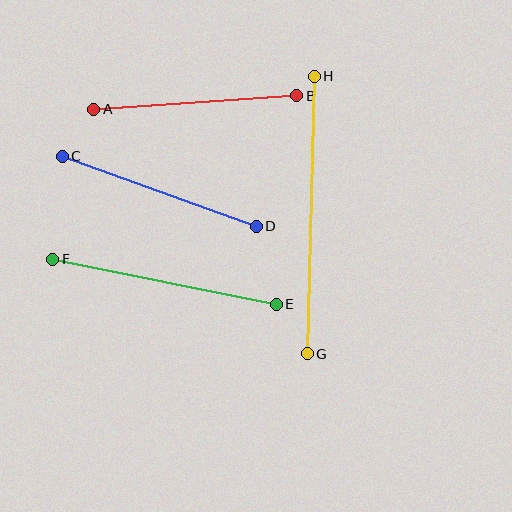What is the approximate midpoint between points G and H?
The midpoint is at approximately (311, 215) pixels.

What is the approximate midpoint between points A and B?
The midpoint is at approximately (195, 103) pixels.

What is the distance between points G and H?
The distance is approximately 278 pixels.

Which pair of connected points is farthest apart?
Points G and H are farthest apart.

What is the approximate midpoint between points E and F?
The midpoint is at approximately (165, 282) pixels.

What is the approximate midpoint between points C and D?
The midpoint is at approximately (159, 191) pixels.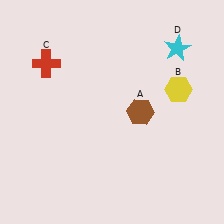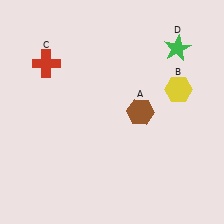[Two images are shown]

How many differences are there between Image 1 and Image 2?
There is 1 difference between the two images.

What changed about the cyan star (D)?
In Image 1, D is cyan. In Image 2, it changed to green.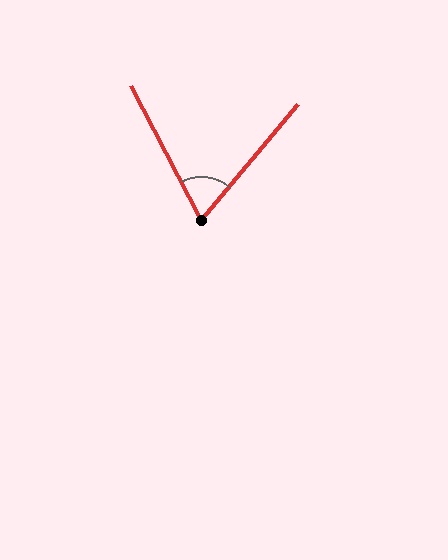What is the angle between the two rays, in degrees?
Approximately 67 degrees.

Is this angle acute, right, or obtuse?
It is acute.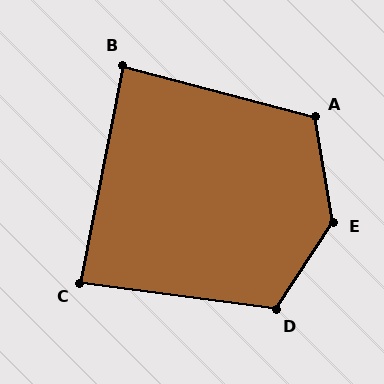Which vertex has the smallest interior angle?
B, at approximately 86 degrees.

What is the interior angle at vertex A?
Approximately 115 degrees (obtuse).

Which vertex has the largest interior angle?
E, at approximately 137 degrees.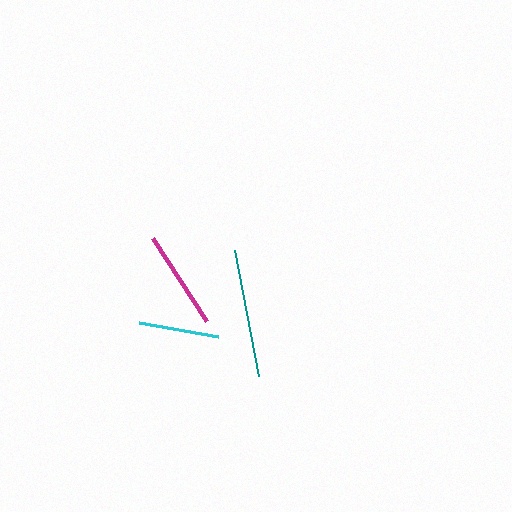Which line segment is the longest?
The teal line is the longest at approximately 128 pixels.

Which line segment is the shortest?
The cyan line is the shortest at approximately 80 pixels.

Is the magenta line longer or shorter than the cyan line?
The magenta line is longer than the cyan line.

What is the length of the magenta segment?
The magenta segment is approximately 99 pixels long.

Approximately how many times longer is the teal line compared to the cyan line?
The teal line is approximately 1.6 times the length of the cyan line.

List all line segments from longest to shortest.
From longest to shortest: teal, magenta, cyan.